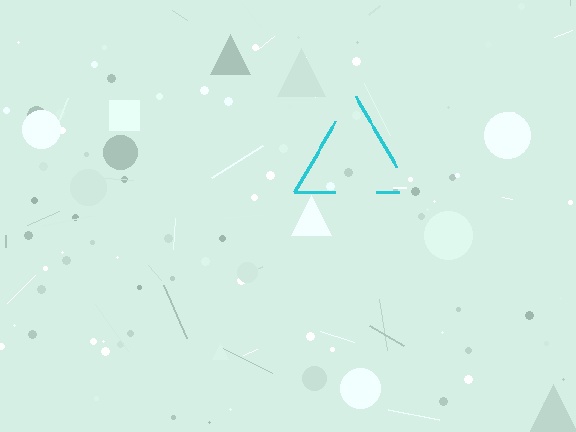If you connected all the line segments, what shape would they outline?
They would outline a triangle.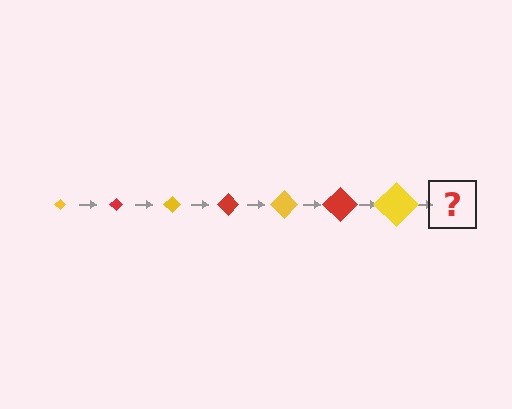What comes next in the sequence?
The next element should be a red diamond, larger than the previous one.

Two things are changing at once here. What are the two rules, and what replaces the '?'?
The two rules are that the diamond grows larger each step and the color cycles through yellow and red. The '?' should be a red diamond, larger than the previous one.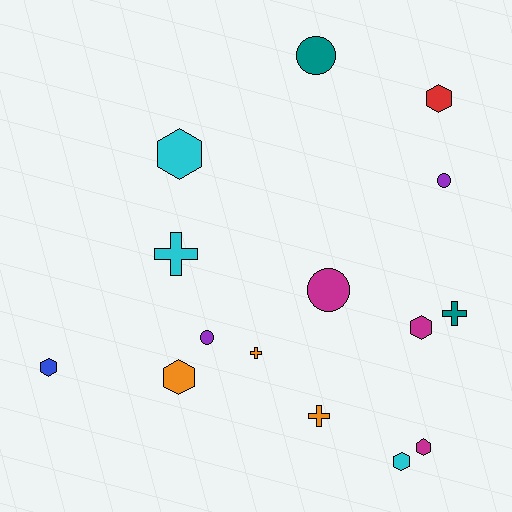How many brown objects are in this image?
There are no brown objects.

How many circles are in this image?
There are 4 circles.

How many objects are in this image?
There are 15 objects.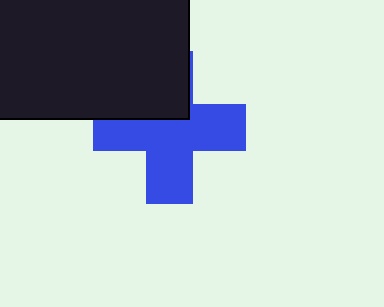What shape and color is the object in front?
The object in front is a black rectangle.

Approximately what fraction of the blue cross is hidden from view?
Roughly 31% of the blue cross is hidden behind the black rectangle.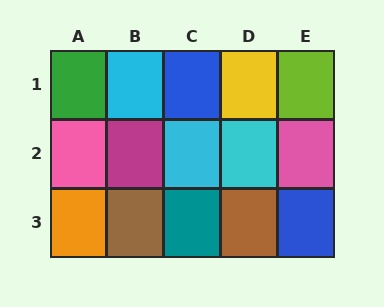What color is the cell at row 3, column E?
Blue.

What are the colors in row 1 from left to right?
Green, cyan, blue, yellow, lime.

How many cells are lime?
1 cell is lime.